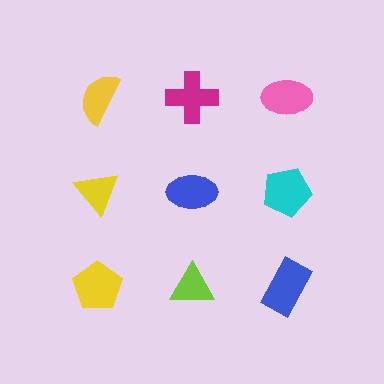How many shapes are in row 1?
3 shapes.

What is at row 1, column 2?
A magenta cross.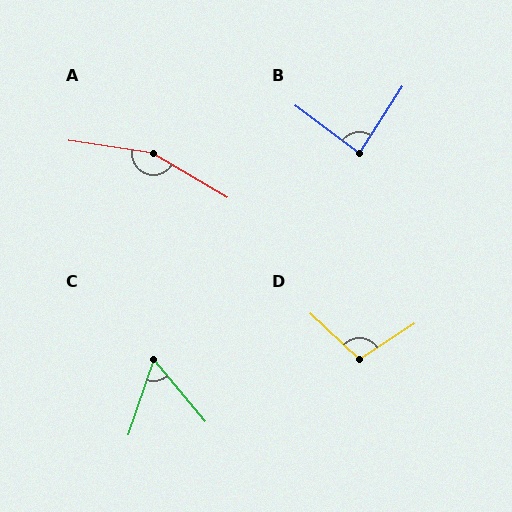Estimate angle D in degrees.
Approximately 103 degrees.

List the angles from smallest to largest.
C (58°), B (86°), D (103°), A (158°).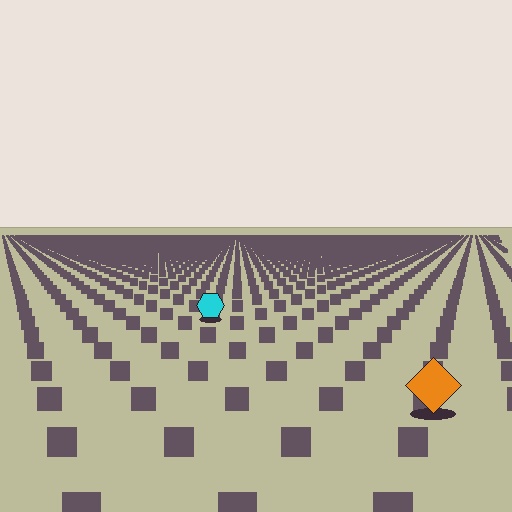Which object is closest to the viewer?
The orange diamond is closest. The texture marks near it are larger and more spread out.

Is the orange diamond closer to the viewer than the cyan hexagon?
Yes. The orange diamond is closer — you can tell from the texture gradient: the ground texture is coarser near it.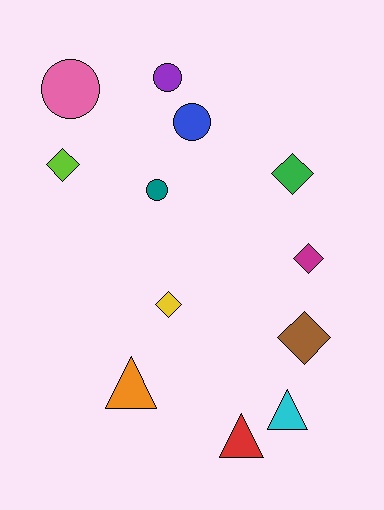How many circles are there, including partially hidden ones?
There are 4 circles.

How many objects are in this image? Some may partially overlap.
There are 12 objects.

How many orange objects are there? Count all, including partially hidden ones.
There is 1 orange object.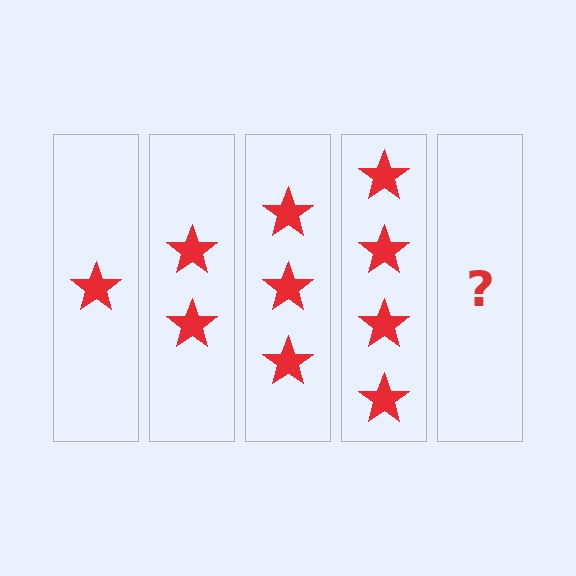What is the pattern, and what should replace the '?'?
The pattern is that each step adds one more star. The '?' should be 5 stars.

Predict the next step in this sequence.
The next step is 5 stars.